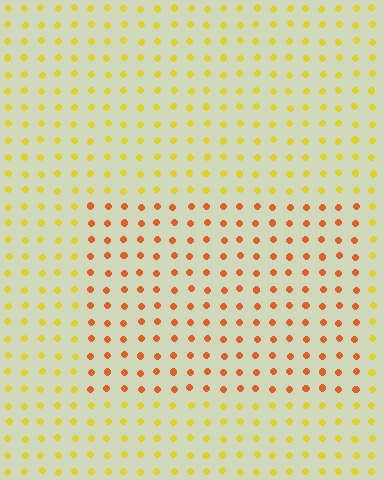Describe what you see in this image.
The image is filled with small yellow elements in a uniform arrangement. A rectangle-shaped region is visible where the elements are tinted to a slightly different hue, forming a subtle color boundary.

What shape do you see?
I see a rectangle.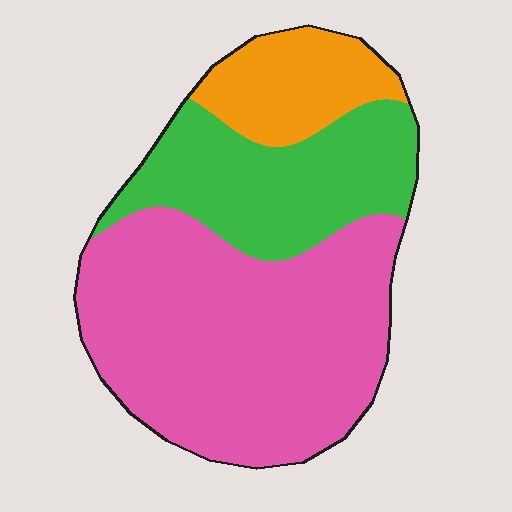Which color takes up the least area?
Orange, at roughly 15%.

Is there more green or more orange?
Green.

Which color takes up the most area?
Pink, at roughly 55%.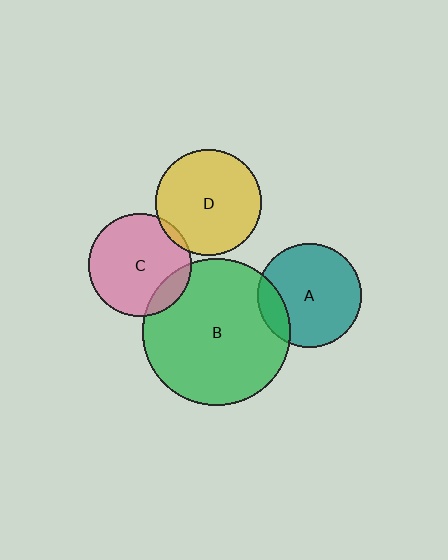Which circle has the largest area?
Circle B (green).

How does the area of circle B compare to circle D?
Approximately 1.9 times.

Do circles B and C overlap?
Yes.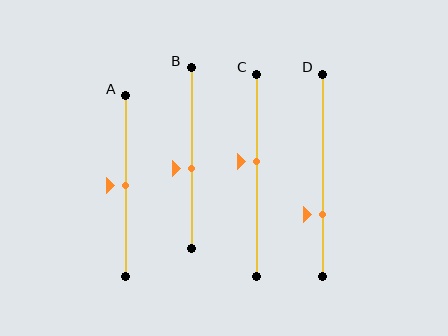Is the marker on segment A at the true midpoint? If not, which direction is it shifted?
Yes, the marker on segment A is at the true midpoint.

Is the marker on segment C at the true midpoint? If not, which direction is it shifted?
No, the marker on segment C is shifted upward by about 7% of the segment length.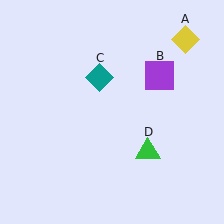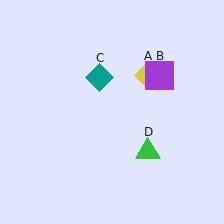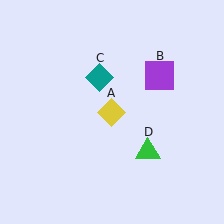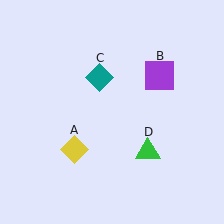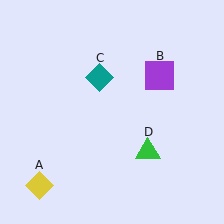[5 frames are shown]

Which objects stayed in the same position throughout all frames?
Purple square (object B) and teal diamond (object C) and green triangle (object D) remained stationary.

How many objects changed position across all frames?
1 object changed position: yellow diamond (object A).